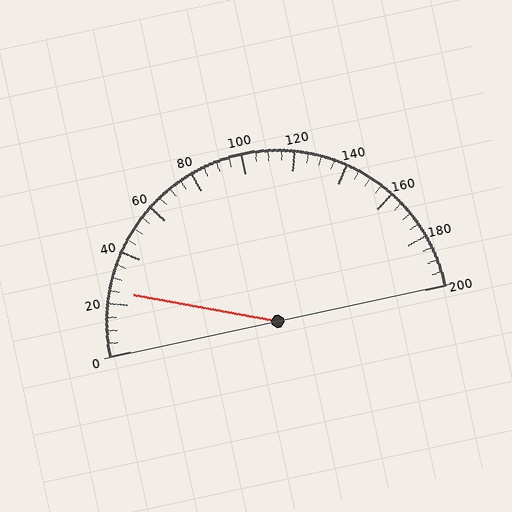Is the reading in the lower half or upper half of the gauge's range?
The reading is in the lower half of the range (0 to 200).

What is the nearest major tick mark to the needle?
The nearest major tick mark is 20.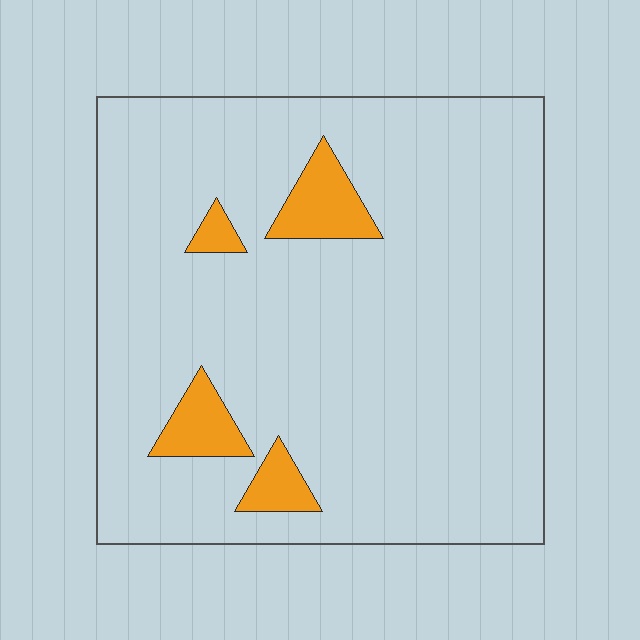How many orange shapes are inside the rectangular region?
4.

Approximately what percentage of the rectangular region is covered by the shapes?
Approximately 10%.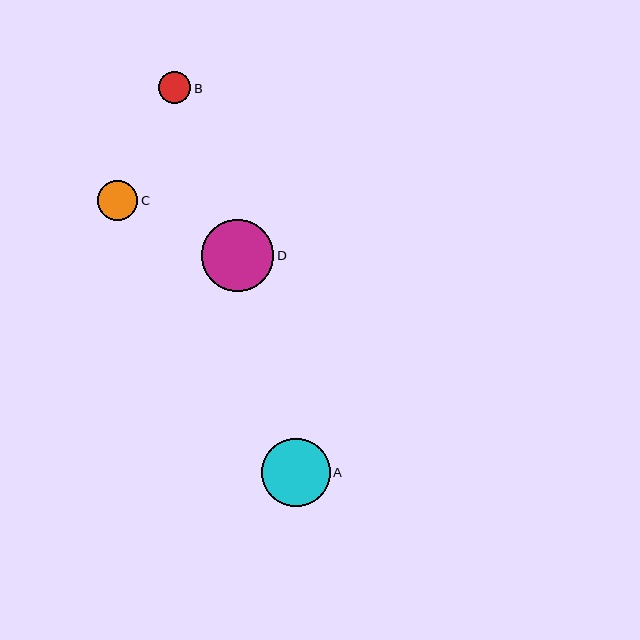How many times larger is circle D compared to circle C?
Circle D is approximately 1.8 times the size of circle C.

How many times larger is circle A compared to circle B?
Circle A is approximately 2.1 times the size of circle B.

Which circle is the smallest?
Circle B is the smallest with a size of approximately 32 pixels.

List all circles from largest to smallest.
From largest to smallest: D, A, C, B.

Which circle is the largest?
Circle D is the largest with a size of approximately 72 pixels.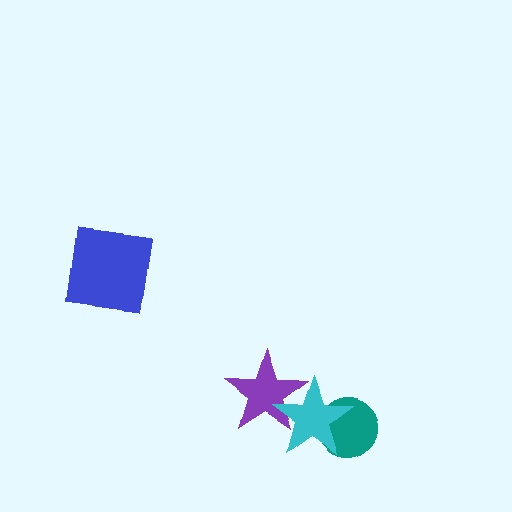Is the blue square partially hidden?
No, no other shape covers it.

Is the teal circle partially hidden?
Yes, it is partially covered by another shape.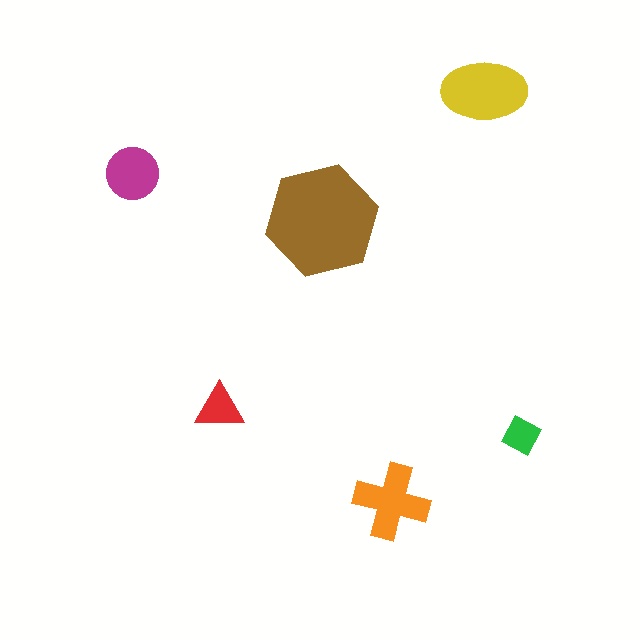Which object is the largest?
The brown hexagon.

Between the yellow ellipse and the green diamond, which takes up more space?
The yellow ellipse.